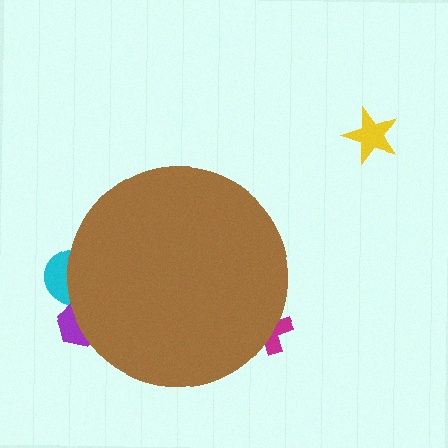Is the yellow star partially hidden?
No, the yellow star is fully visible.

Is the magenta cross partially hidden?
Yes, the magenta cross is partially hidden behind the brown circle.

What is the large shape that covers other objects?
A brown circle.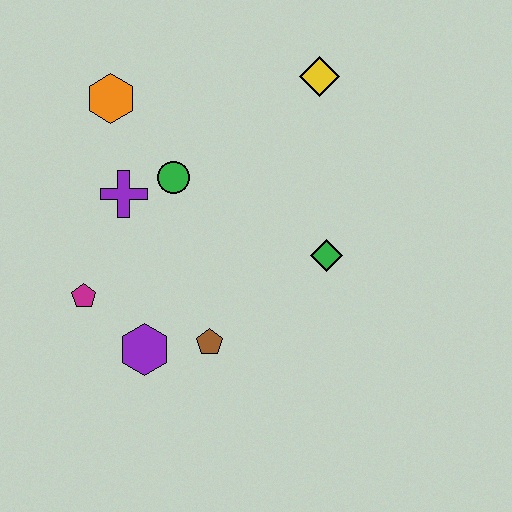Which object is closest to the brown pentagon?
The purple hexagon is closest to the brown pentagon.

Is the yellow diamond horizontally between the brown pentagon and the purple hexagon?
No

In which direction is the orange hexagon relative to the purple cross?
The orange hexagon is above the purple cross.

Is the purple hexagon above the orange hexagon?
No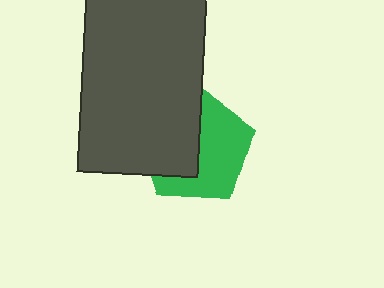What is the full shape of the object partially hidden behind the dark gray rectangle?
The partially hidden object is a green pentagon.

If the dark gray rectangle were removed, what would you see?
You would see the complete green pentagon.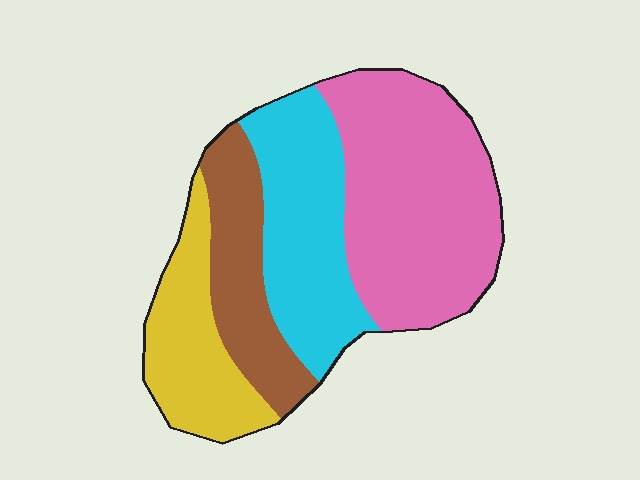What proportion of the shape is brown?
Brown takes up about one sixth (1/6) of the shape.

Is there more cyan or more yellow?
Cyan.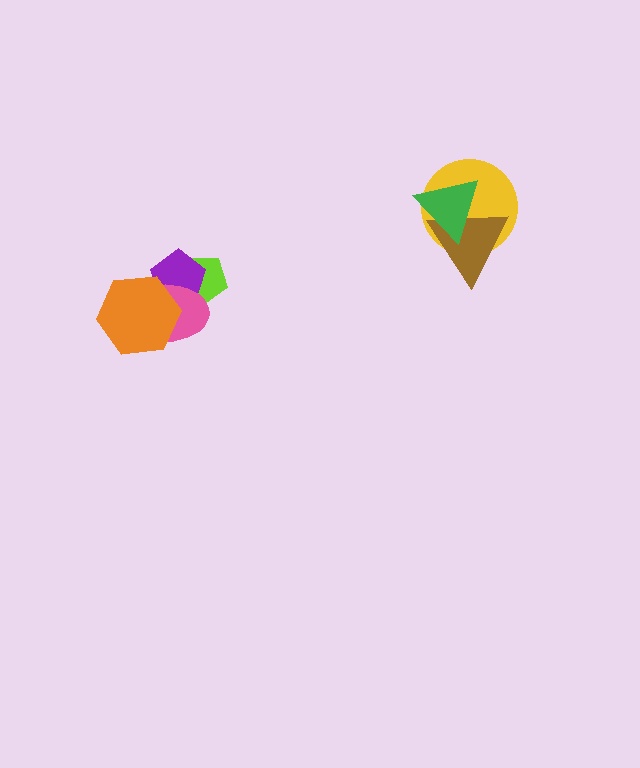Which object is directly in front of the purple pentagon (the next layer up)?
The pink ellipse is directly in front of the purple pentagon.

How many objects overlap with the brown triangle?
2 objects overlap with the brown triangle.